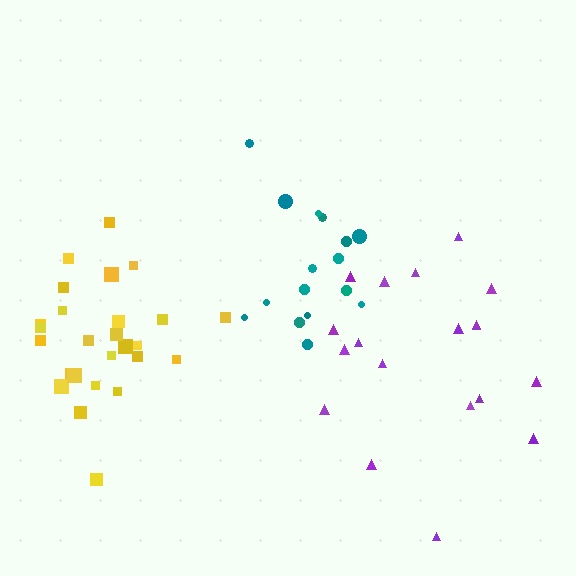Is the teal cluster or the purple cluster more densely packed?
Teal.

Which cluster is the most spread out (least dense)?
Purple.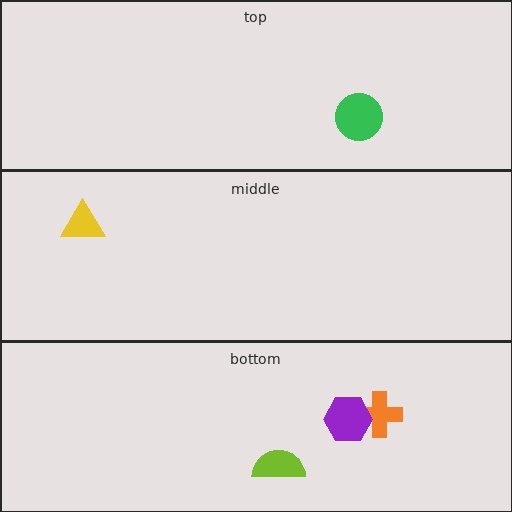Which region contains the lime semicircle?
The bottom region.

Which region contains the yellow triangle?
The middle region.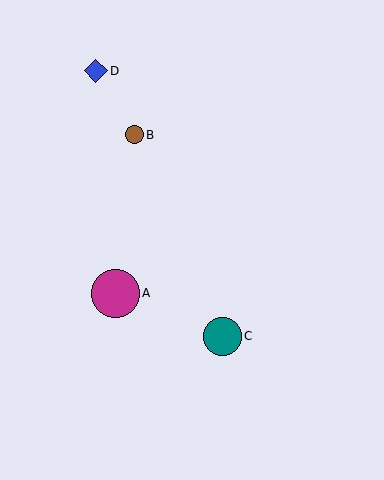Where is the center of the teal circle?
The center of the teal circle is at (222, 336).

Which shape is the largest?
The magenta circle (labeled A) is the largest.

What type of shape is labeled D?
Shape D is a blue diamond.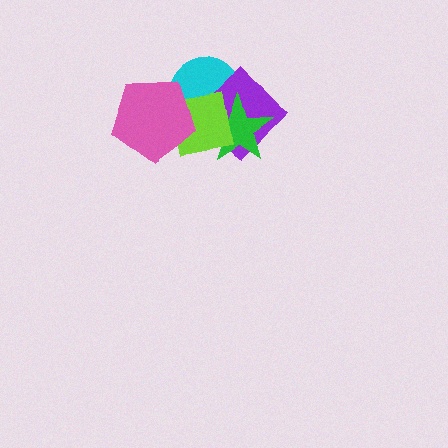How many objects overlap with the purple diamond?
3 objects overlap with the purple diamond.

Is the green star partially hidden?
Yes, it is partially covered by another shape.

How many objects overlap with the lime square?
4 objects overlap with the lime square.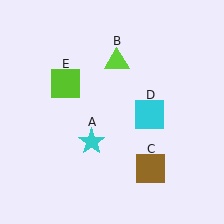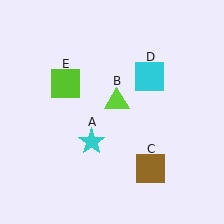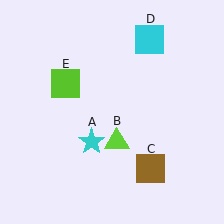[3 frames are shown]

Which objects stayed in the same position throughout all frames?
Cyan star (object A) and brown square (object C) and lime square (object E) remained stationary.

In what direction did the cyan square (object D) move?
The cyan square (object D) moved up.